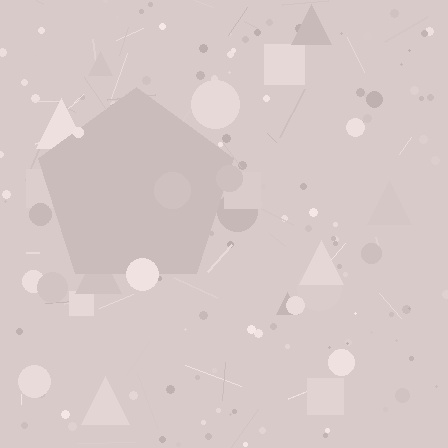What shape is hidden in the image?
A pentagon is hidden in the image.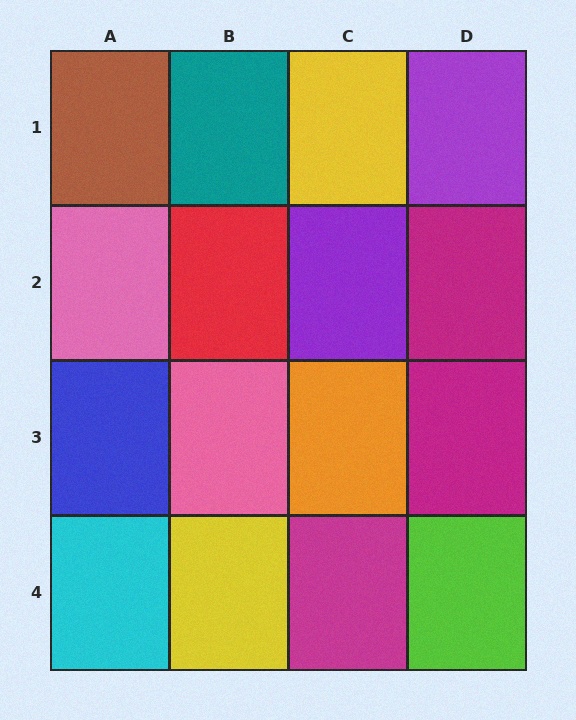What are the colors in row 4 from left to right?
Cyan, yellow, magenta, lime.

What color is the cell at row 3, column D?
Magenta.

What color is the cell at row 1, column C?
Yellow.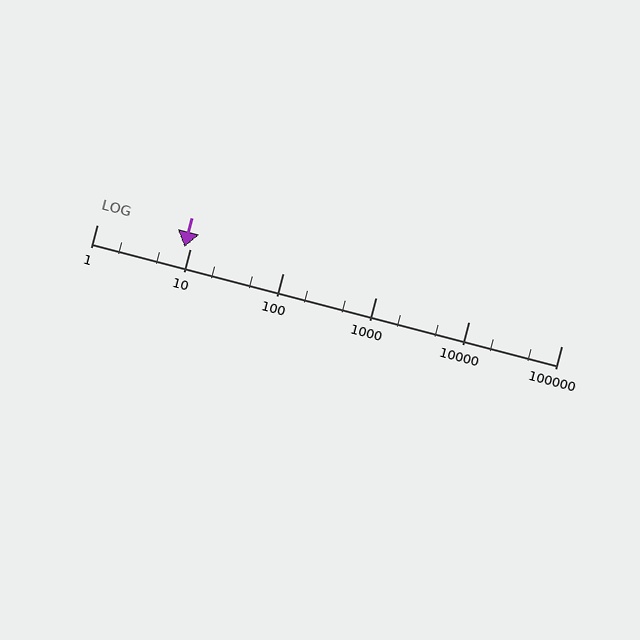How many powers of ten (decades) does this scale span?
The scale spans 5 decades, from 1 to 100000.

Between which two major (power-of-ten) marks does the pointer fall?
The pointer is between 1 and 10.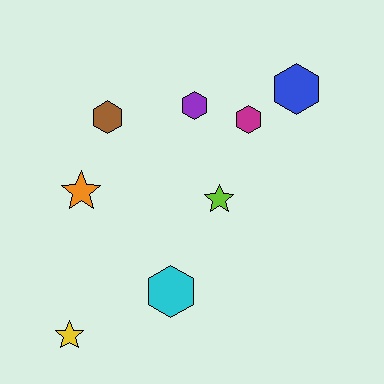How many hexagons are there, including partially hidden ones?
There are 5 hexagons.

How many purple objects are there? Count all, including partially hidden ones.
There is 1 purple object.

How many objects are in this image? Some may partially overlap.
There are 8 objects.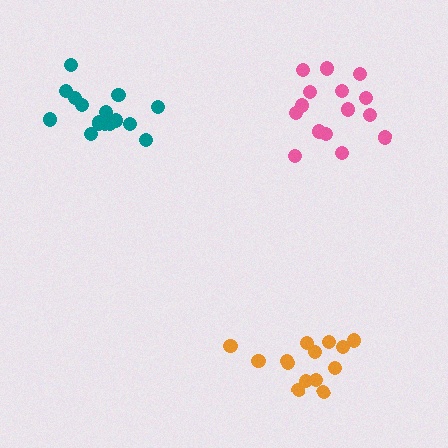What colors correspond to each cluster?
The clusters are colored: orange, teal, pink.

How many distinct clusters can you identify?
There are 3 distinct clusters.